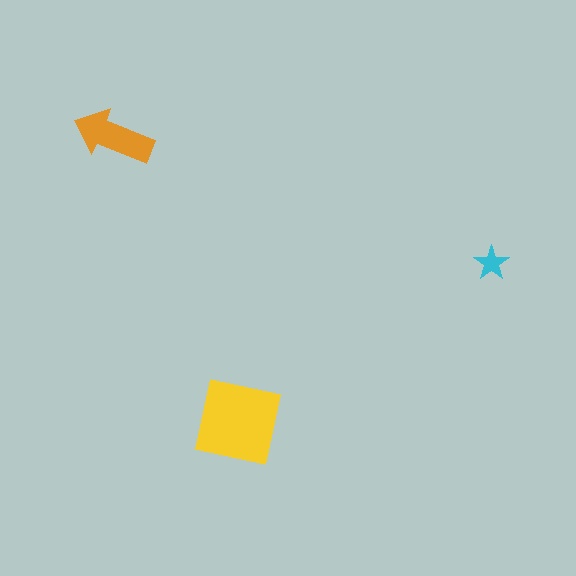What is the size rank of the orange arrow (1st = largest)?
2nd.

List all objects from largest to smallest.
The yellow square, the orange arrow, the cyan star.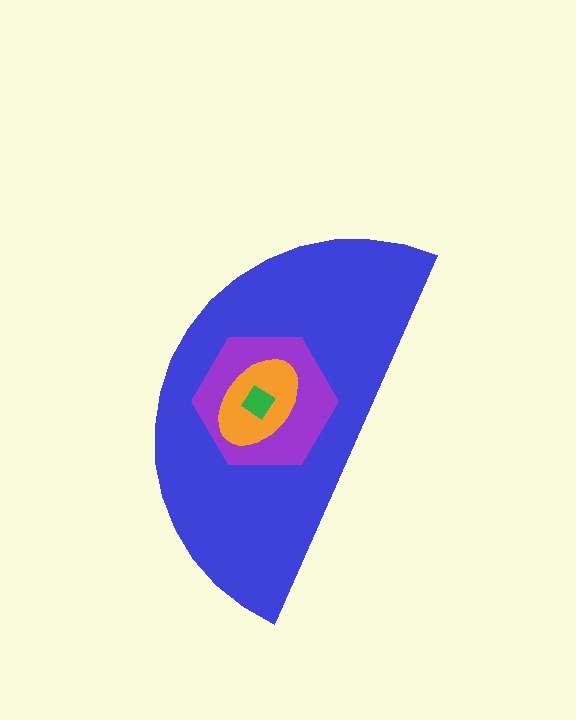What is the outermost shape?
The blue semicircle.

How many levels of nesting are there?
4.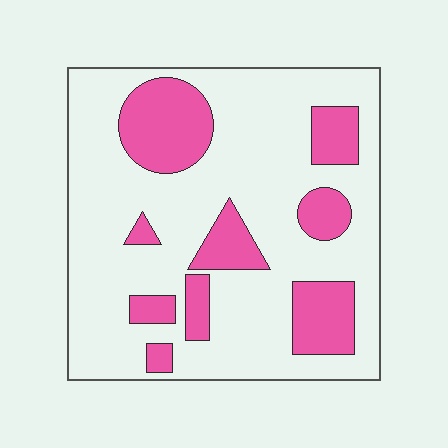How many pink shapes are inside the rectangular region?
9.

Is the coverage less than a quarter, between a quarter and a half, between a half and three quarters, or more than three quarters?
Between a quarter and a half.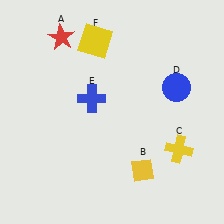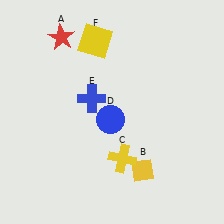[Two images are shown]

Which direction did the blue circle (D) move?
The blue circle (D) moved left.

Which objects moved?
The objects that moved are: the yellow cross (C), the blue circle (D).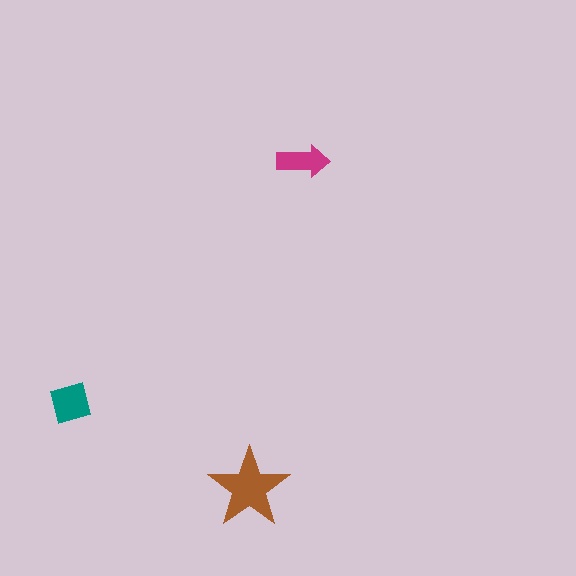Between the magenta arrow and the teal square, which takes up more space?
The teal square.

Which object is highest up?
The magenta arrow is topmost.